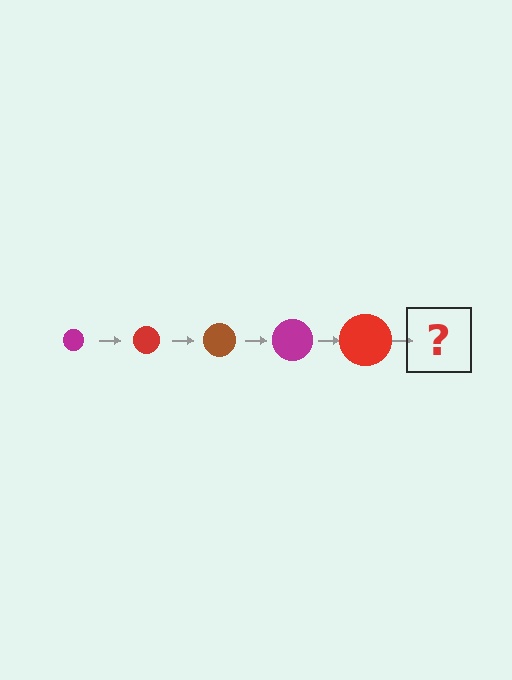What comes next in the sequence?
The next element should be a brown circle, larger than the previous one.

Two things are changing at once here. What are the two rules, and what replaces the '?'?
The two rules are that the circle grows larger each step and the color cycles through magenta, red, and brown. The '?' should be a brown circle, larger than the previous one.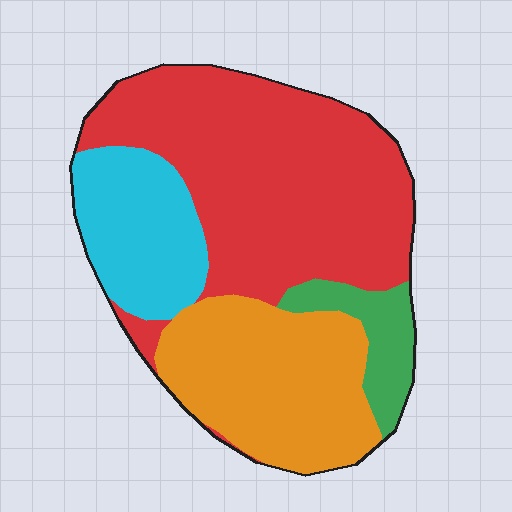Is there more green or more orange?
Orange.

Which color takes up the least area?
Green, at roughly 10%.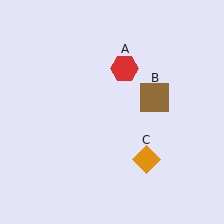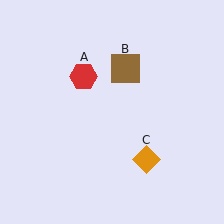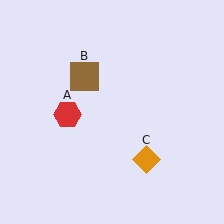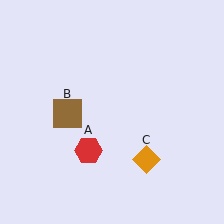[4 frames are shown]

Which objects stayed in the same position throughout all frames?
Orange diamond (object C) remained stationary.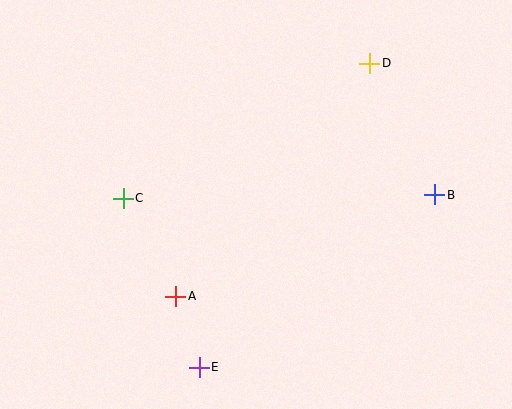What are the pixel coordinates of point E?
Point E is at (199, 367).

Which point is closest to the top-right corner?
Point D is closest to the top-right corner.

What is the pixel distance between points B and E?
The distance between B and E is 292 pixels.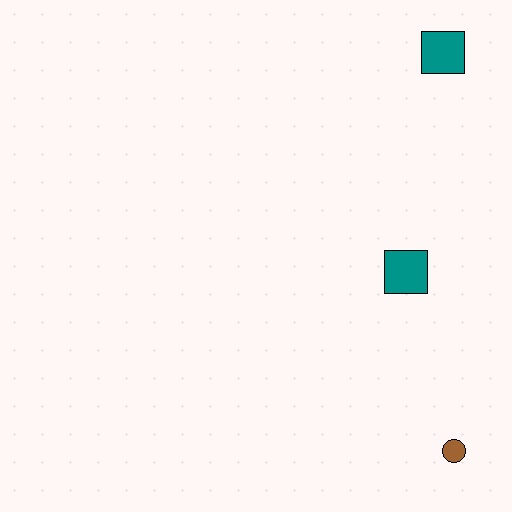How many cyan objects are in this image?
There are no cyan objects.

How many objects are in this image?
There are 3 objects.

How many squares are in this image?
There are 2 squares.